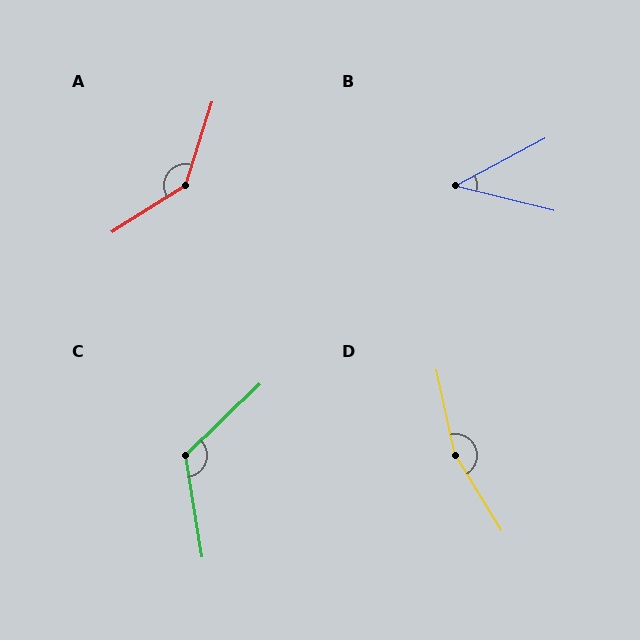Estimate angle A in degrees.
Approximately 140 degrees.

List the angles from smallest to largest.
B (42°), C (125°), A (140°), D (161°).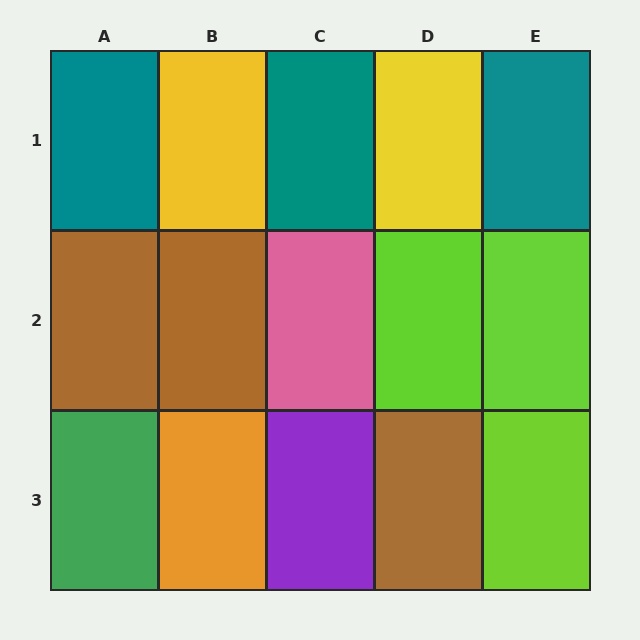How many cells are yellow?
2 cells are yellow.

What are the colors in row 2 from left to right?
Brown, brown, pink, lime, lime.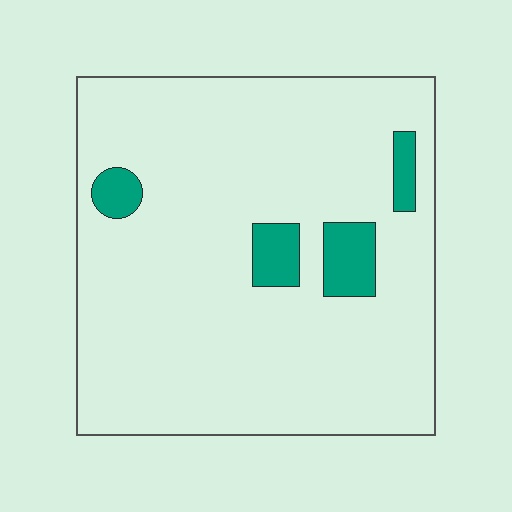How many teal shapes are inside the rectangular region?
4.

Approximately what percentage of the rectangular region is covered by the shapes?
Approximately 10%.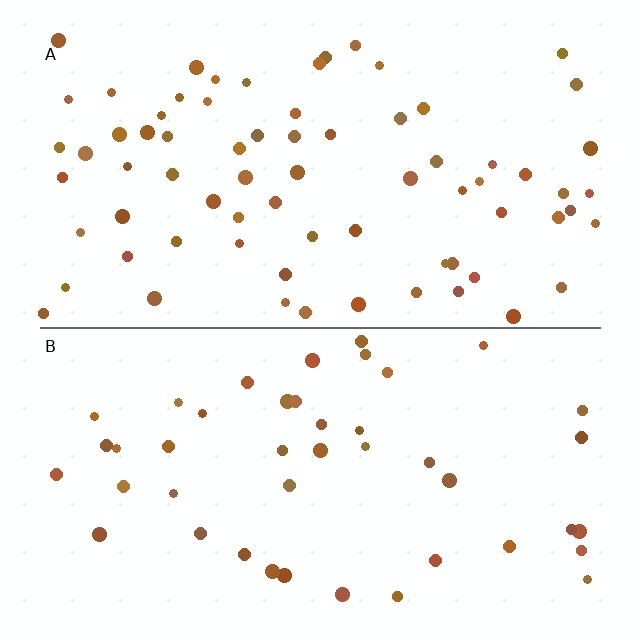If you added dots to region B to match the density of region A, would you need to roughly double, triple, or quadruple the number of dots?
Approximately double.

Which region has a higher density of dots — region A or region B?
A (the top).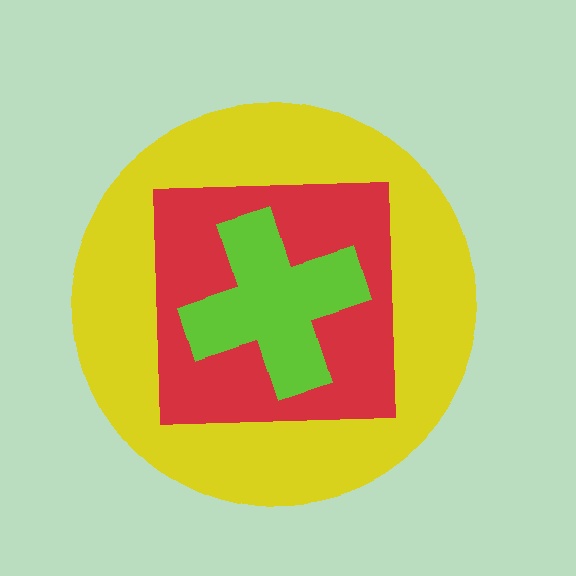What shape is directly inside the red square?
The lime cross.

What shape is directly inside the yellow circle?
The red square.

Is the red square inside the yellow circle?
Yes.